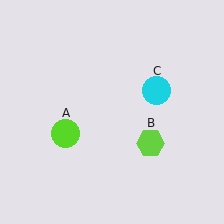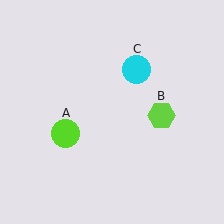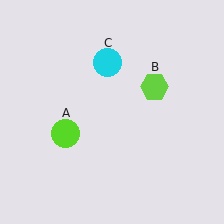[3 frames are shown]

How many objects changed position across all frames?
2 objects changed position: lime hexagon (object B), cyan circle (object C).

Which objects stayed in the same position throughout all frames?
Lime circle (object A) remained stationary.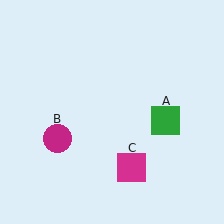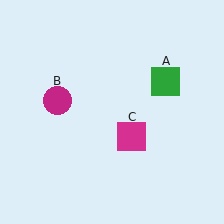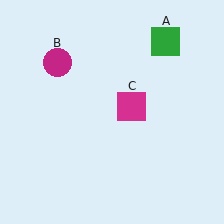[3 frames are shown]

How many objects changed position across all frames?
3 objects changed position: green square (object A), magenta circle (object B), magenta square (object C).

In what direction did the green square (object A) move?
The green square (object A) moved up.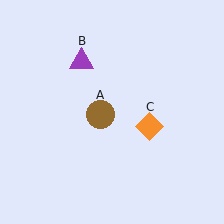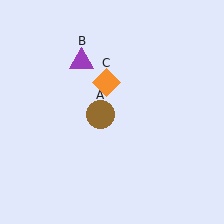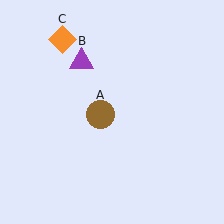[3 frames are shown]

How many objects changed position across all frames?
1 object changed position: orange diamond (object C).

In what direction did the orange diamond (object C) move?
The orange diamond (object C) moved up and to the left.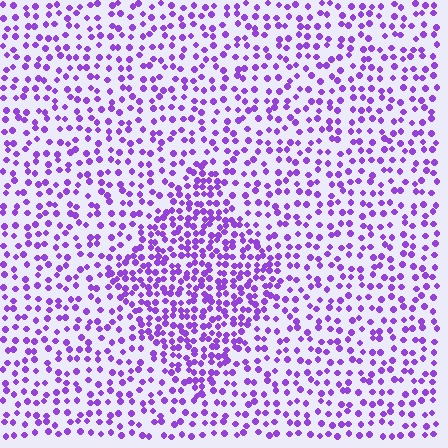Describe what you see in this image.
The image contains small purple elements arranged at two different densities. A diamond-shaped region is visible where the elements are more densely packed than the surrounding area.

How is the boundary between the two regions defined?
The boundary is defined by a change in element density (approximately 1.9x ratio). All elements are the same color, size, and shape.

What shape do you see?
I see a diamond.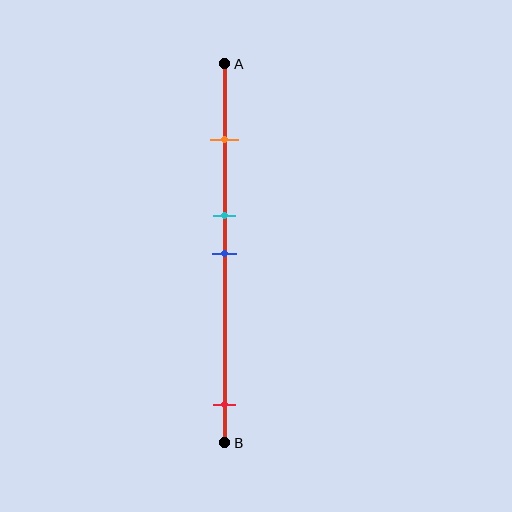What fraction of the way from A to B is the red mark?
The red mark is approximately 90% (0.9) of the way from A to B.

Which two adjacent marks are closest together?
The cyan and blue marks are the closest adjacent pair.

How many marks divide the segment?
There are 4 marks dividing the segment.